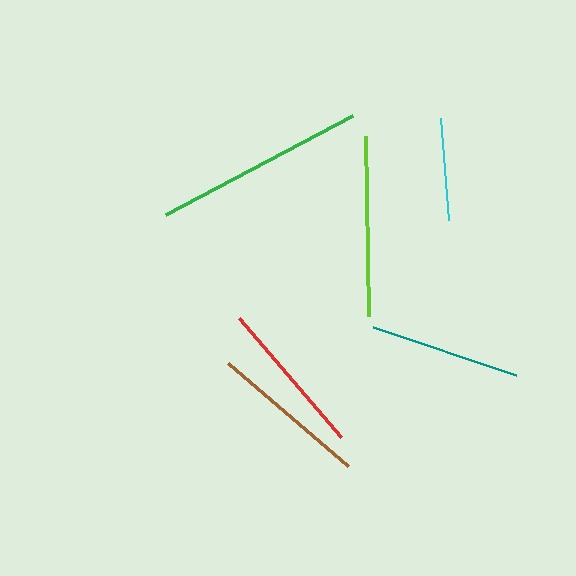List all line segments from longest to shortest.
From longest to shortest: green, lime, brown, red, teal, cyan.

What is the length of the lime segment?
The lime segment is approximately 180 pixels long.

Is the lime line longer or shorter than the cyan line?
The lime line is longer than the cyan line.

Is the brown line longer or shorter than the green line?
The green line is longer than the brown line.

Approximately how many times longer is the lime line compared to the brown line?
The lime line is approximately 1.1 times the length of the brown line.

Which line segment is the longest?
The green line is the longest at approximately 212 pixels.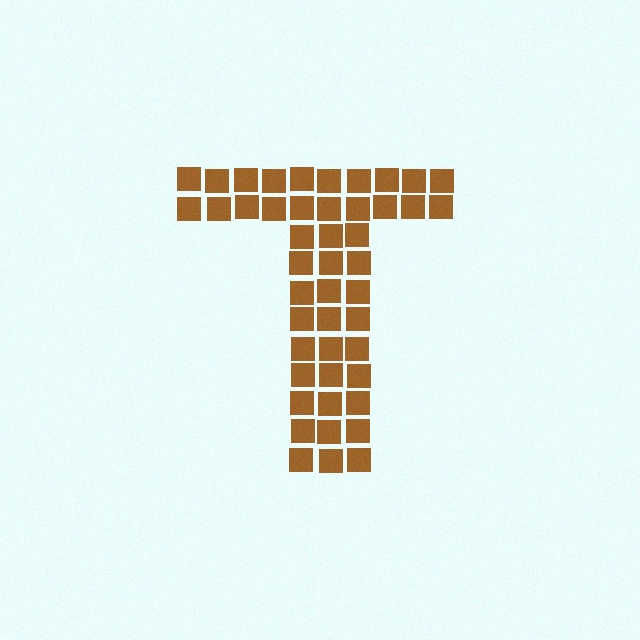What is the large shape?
The large shape is the letter T.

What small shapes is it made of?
It is made of small squares.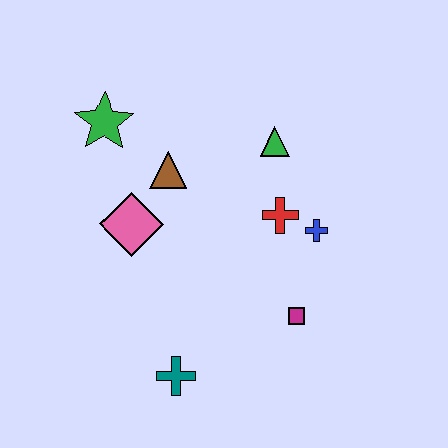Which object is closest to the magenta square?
The blue cross is closest to the magenta square.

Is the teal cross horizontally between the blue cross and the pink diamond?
Yes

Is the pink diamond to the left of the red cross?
Yes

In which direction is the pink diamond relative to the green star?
The pink diamond is below the green star.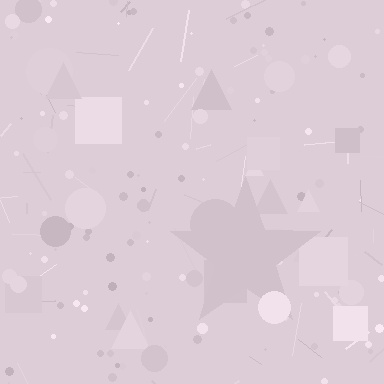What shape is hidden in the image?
A star is hidden in the image.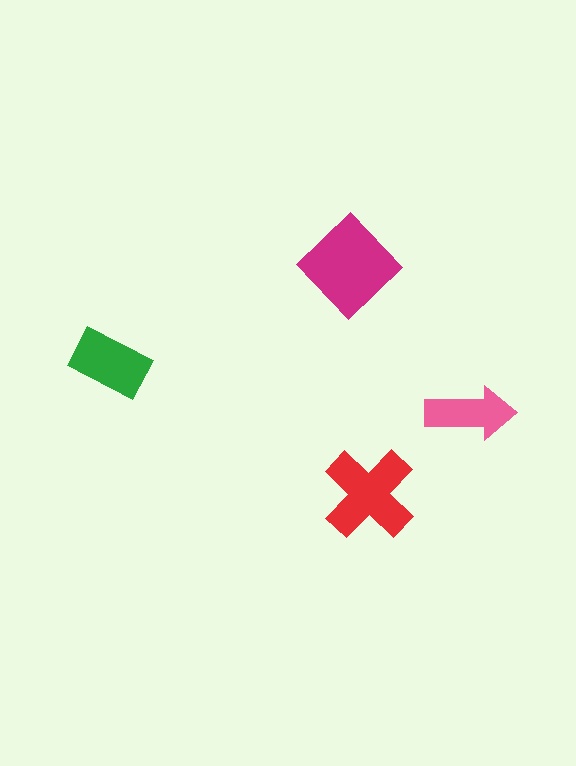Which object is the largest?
The magenta diamond.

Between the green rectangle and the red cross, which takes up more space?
The red cross.